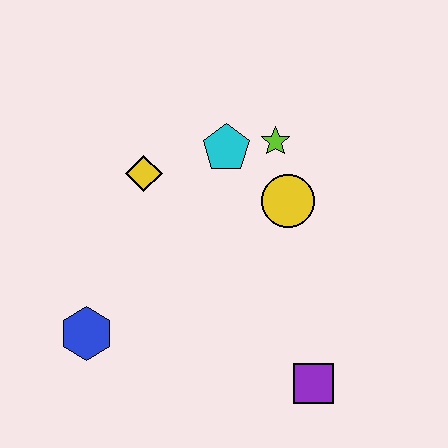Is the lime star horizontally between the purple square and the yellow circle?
No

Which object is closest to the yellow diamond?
The cyan pentagon is closest to the yellow diamond.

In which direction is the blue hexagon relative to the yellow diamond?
The blue hexagon is below the yellow diamond.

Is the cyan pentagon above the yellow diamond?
Yes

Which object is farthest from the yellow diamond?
The purple square is farthest from the yellow diamond.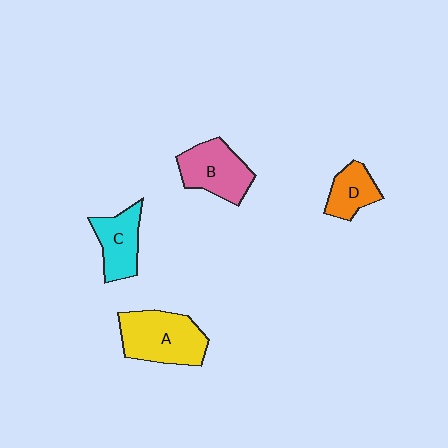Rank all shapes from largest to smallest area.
From largest to smallest: A (yellow), B (pink), C (cyan), D (orange).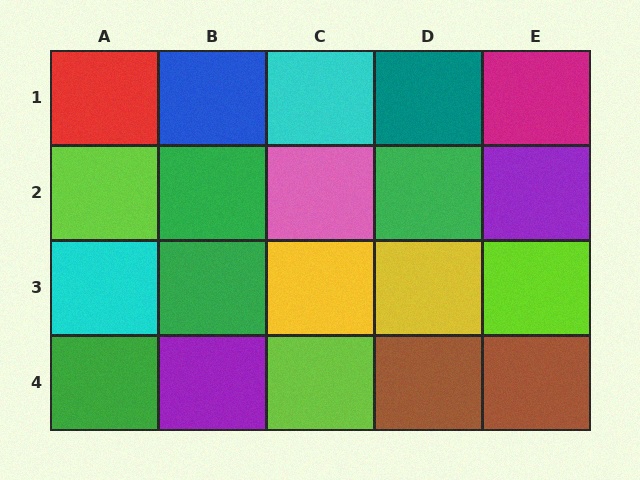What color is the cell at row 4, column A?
Green.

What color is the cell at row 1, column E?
Magenta.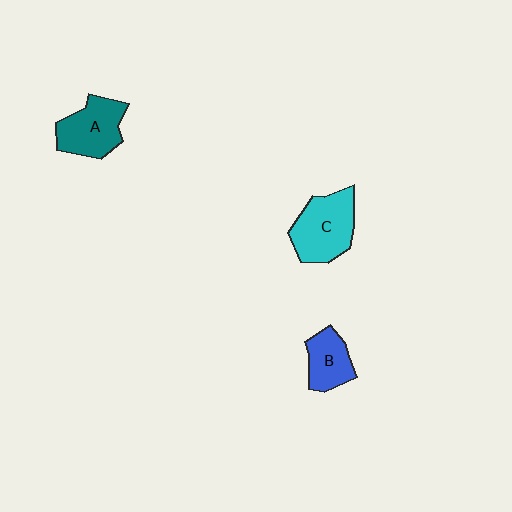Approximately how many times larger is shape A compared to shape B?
Approximately 1.4 times.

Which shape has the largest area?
Shape C (cyan).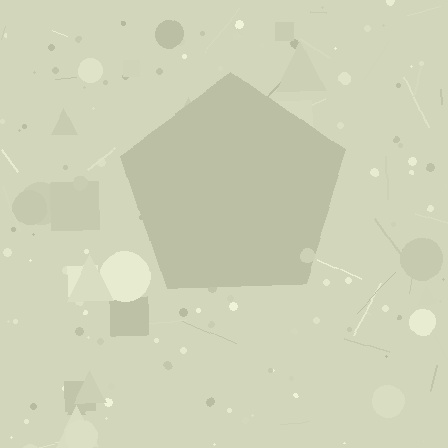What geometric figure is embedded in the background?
A pentagon is embedded in the background.